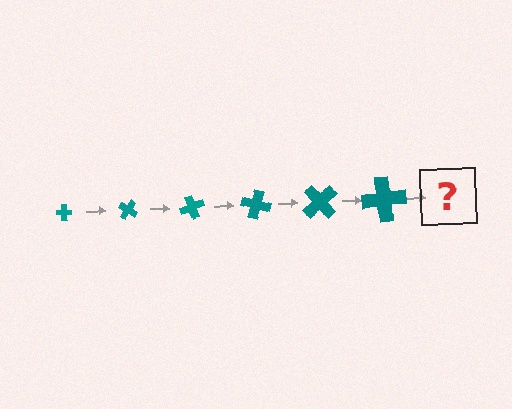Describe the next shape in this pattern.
It should be a cross, larger than the previous one and rotated 210 degrees from the start.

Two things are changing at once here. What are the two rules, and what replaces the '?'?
The two rules are that the cross grows larger each step and it rotates 35 degrees each step. The '?' should be a cross, larger than the previous one and rotated 210 degrees from the start.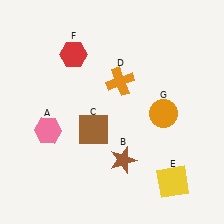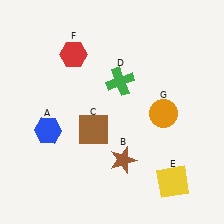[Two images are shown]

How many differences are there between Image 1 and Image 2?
There are 2 differences between the two images.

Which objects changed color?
A changed from pink to blue. D changed from orange to green.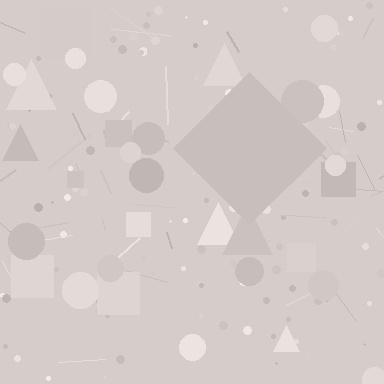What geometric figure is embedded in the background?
A diamond is embedded in the background.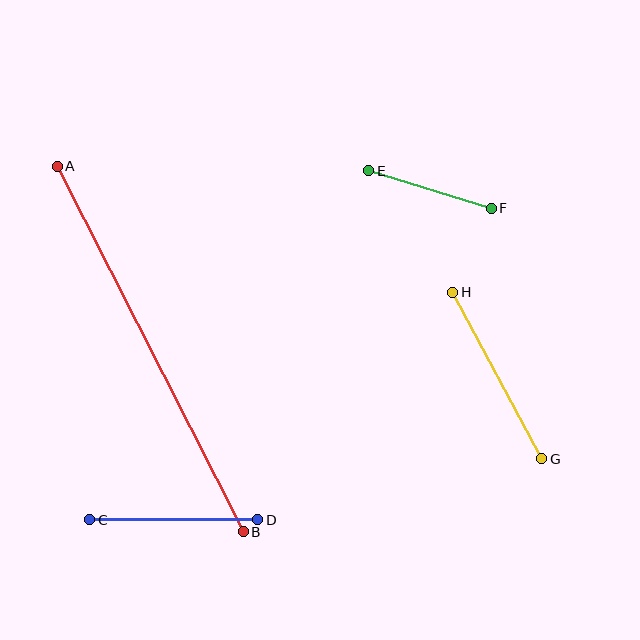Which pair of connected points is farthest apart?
Points A and B are farthest apart.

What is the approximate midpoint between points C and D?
The midpoint is at approximately (174, 520) pixels.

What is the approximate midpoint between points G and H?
The midpoint is at approximately (497, 375) pixels.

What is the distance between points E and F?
The distance is approximately 128 pixels.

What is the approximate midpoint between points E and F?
The midpoint is at approximately (430, 190) pixels.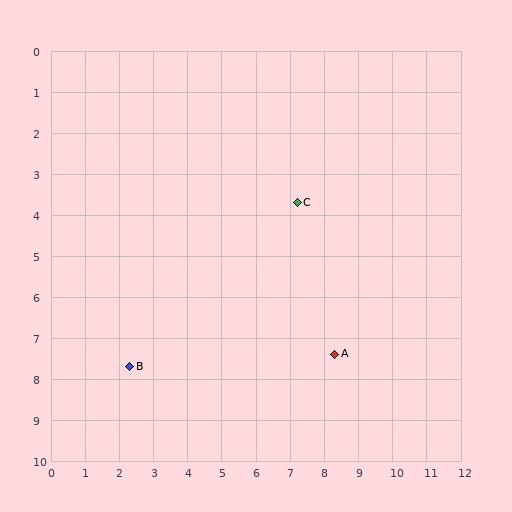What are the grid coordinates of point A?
Point A is at approximately (8.3, 7.4).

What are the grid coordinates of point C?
Point C is at approximately (7.2, 3.7).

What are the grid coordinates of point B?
Point B is at approximately (2.3, 7.7).